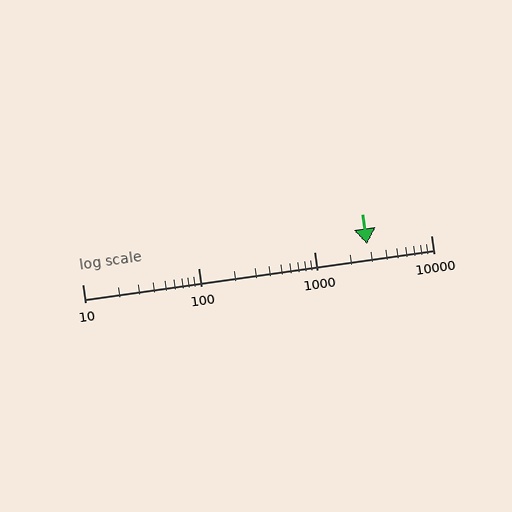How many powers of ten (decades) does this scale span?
The scale spans 3 decades, from 10 to 10000.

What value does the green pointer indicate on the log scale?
The pointer indicates approximately 2800.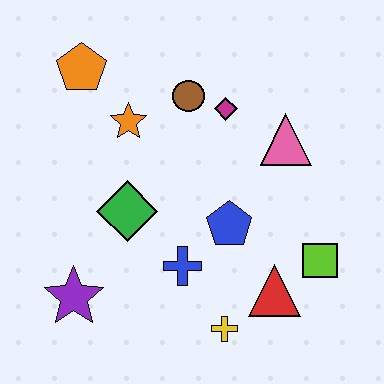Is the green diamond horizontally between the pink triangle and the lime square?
No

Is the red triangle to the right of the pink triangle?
No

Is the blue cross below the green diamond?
Yes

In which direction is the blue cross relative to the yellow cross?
The blue cross is above the yellow cross.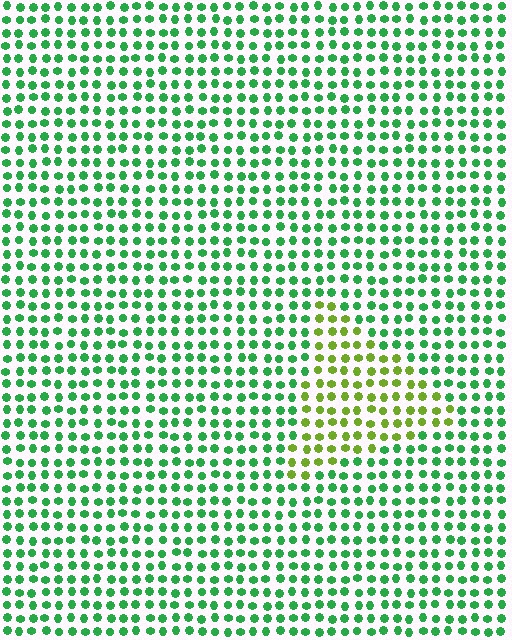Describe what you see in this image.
The image is filled with small green elements in a uniform arrangement. A triangle-shaped region is visible where the elements are tinted to a slightly different hue, forming a subtle color boundary.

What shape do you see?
I see a triangle.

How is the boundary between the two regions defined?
The boundary is defined purely by a slight shift in hue (about 47 degrees). Spacing, size, and orientation are identical on both sides.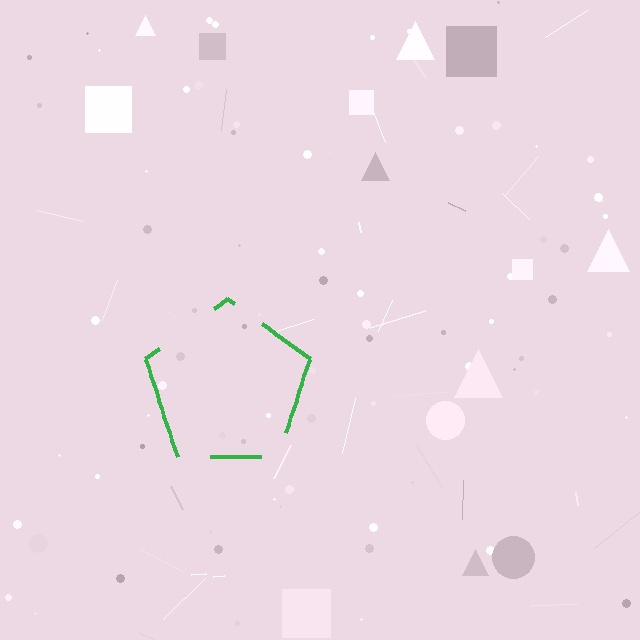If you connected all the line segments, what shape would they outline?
They would outline a pentagon.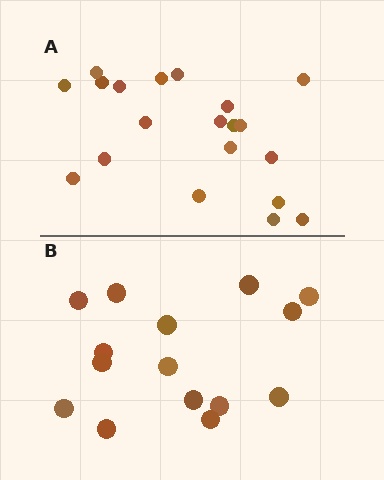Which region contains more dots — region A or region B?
Region A (the top region) has more dots.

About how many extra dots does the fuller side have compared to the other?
Region A has about 5 more dots than region B.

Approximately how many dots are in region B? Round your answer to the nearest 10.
About 20 dots. (The exact count is 15, which rounds to 20.)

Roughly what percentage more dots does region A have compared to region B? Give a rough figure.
About 35% more.